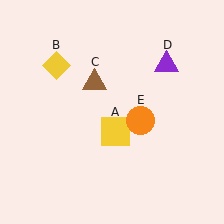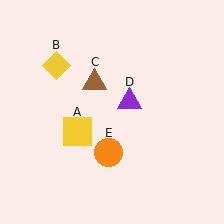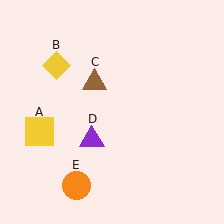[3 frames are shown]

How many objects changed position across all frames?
3 objects changed position: yellow square (object A), purple triangle (object D), orange circle (object E).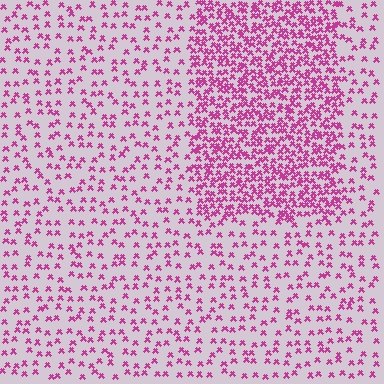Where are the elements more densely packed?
The elements are more densely packed inside the rectangle boundary.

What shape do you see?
I see a rectangle.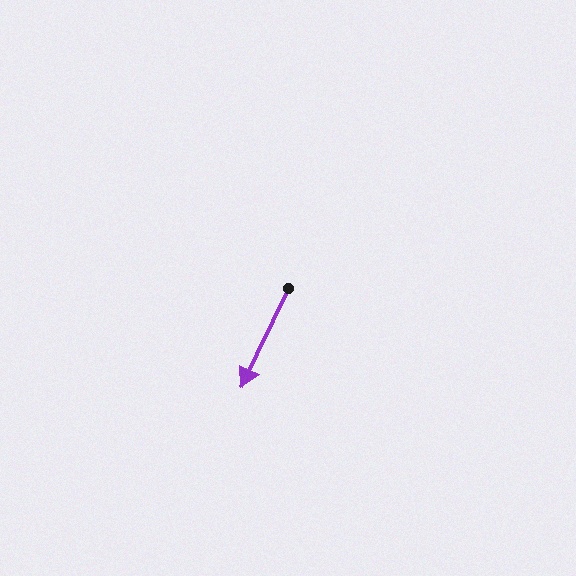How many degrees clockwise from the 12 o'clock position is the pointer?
Approximately 205 degrees.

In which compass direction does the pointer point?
Southwest.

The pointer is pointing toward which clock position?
Roughly 7 o'clock.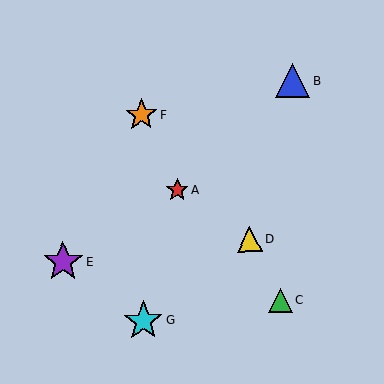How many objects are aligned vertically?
2 objects (F, G) are aligned vertically.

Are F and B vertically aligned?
No, F is at x≈142 and B is at x≈293.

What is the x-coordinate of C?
Object C is at x≈280.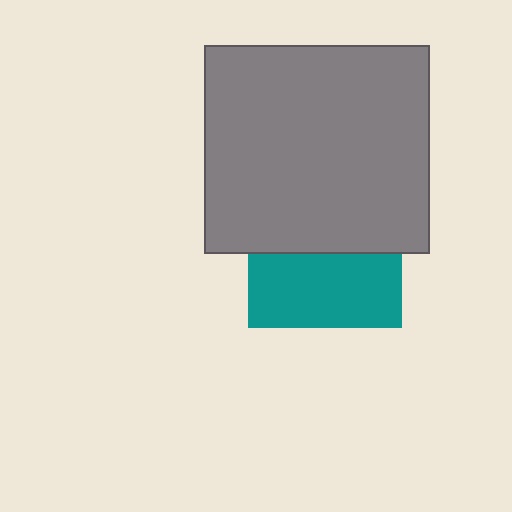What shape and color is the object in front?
The object in front is a gray rectangle.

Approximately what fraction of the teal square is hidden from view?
Roughly 52% of the teal square is hidden behind the gray rectangle.